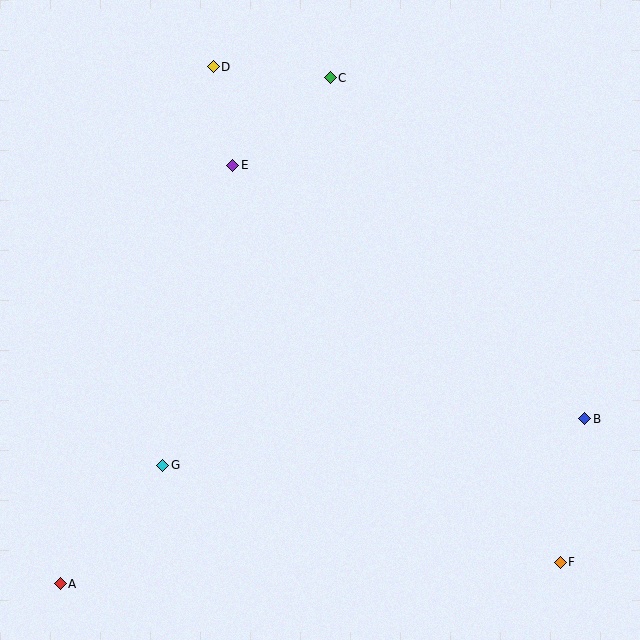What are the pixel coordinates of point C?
Point C is at (330, 78).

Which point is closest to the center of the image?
Point E at (233, 165) is closest to the center.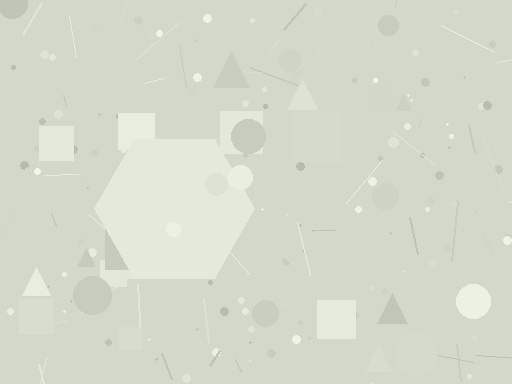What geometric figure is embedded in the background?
A hexagon is embedded in the background.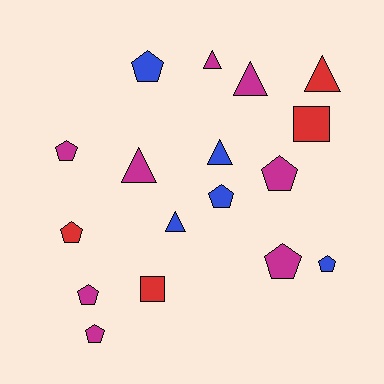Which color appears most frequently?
Magenta, with 8 objects.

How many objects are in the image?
There are 17 objects.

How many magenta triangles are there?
There are 3 magenta triangles.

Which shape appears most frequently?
Pentagon, with 9 objects.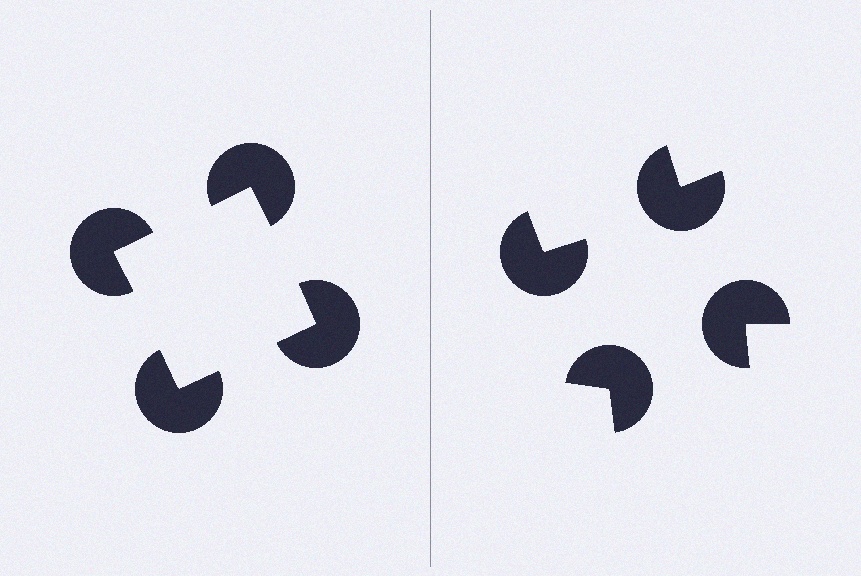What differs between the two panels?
The pac-man discs are positioned identically on both sides; only the wedge orientations differ. On the left they align to a square; on the right they are misaligned.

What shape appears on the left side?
An illusory square.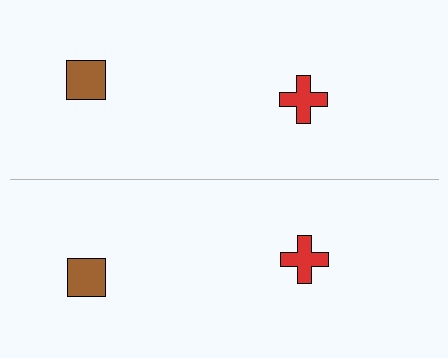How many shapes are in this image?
There are 4 shapes in this image.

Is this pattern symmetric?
Yes, this pattern has bilateral (reflection) symmetry.